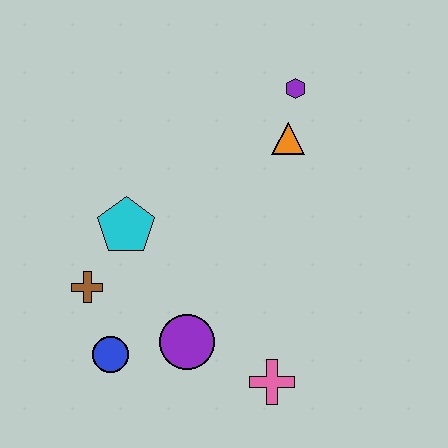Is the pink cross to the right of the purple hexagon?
No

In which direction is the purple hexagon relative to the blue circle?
The purple hexagon is above the blue circle.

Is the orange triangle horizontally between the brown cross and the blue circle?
No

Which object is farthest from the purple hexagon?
The blue circle is farthest from the purple hexagon.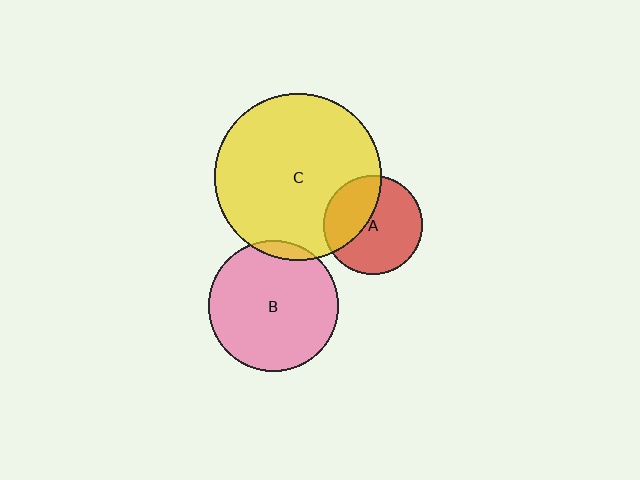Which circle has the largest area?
Circle C (yellow).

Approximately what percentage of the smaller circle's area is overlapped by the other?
Approximately 35%.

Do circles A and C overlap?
Yes.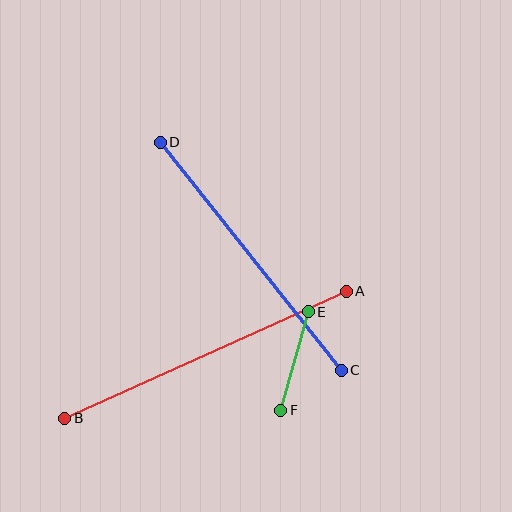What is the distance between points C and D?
The distance is approximately 291 pixels.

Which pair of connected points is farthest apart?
Points A and B are farthest apart.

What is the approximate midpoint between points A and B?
The midpoint is at approximately (205, 355) pixels.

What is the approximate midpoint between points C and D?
The midpoint is at approximately (251, 256) pixels.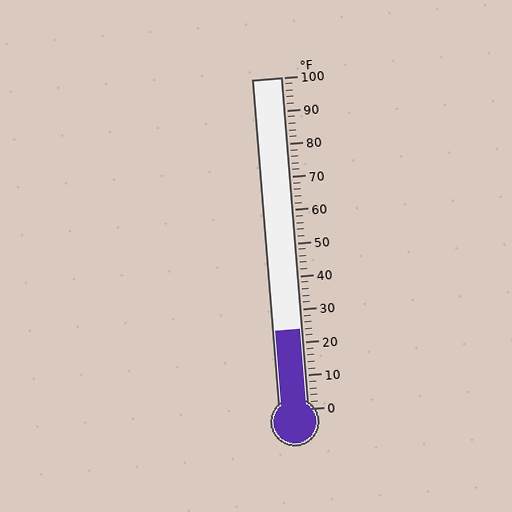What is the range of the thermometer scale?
The thermometer scale ranges from 0°F to 100°F.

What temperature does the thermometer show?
The thermometer shows approximately 24°F.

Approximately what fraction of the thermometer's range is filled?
The thermometer is filled to approximately 25% of its range.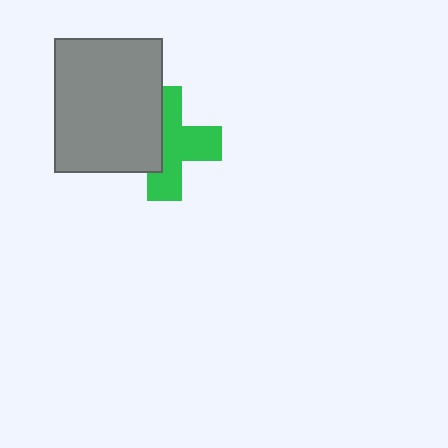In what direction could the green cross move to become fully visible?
The green cross could move right. That would shift it out from behind the gray rectangle entirely.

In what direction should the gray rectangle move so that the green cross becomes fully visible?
The gray rectangle should move left. That is the shortest direction to clear the overlap and leave the green cross fully visible.